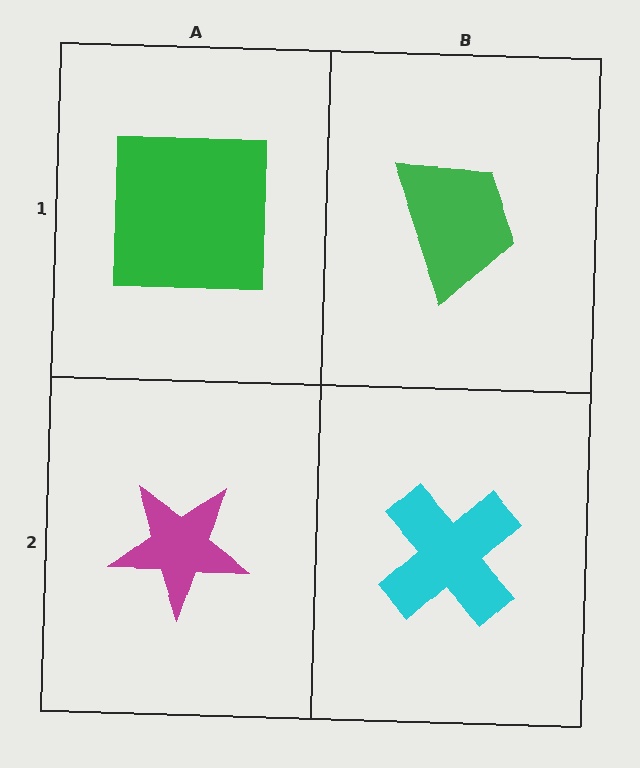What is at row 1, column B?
A green trapezoid.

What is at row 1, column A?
A green square.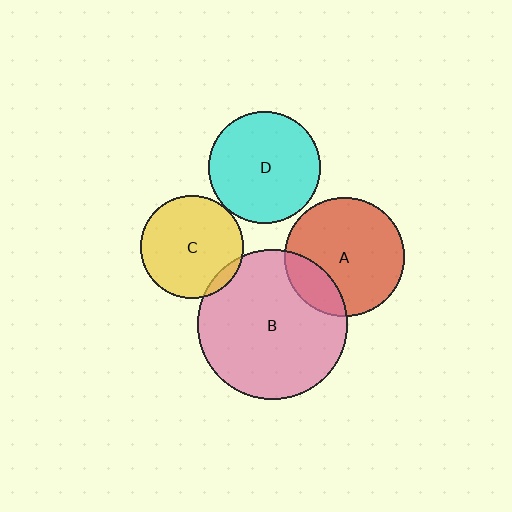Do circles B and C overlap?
Yes.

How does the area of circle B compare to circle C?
Approximately 2.1 times.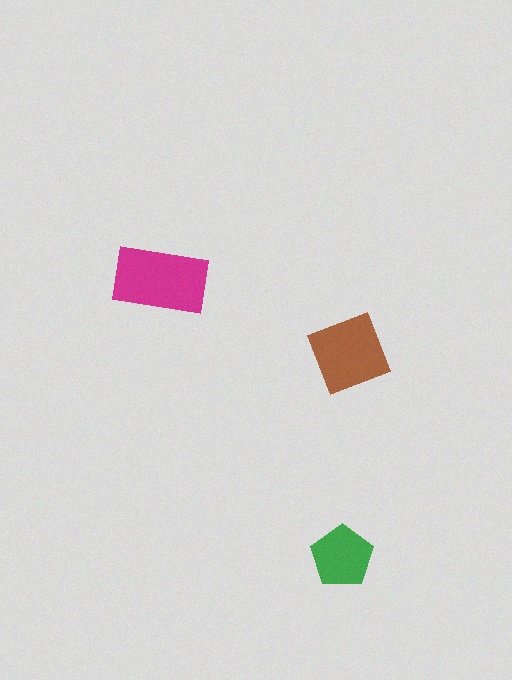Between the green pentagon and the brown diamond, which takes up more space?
The brown diamond.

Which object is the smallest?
The green pentagon.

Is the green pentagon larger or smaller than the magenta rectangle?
Smaller.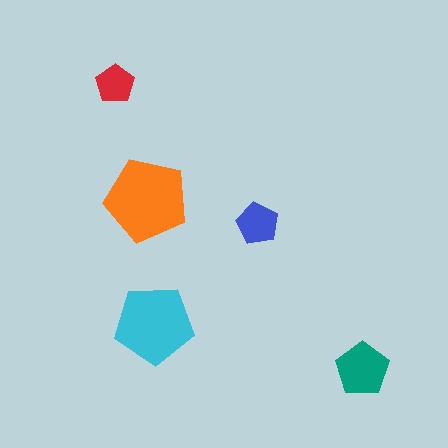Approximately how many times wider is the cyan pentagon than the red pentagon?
About 2 times wider.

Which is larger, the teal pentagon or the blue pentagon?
The teal one.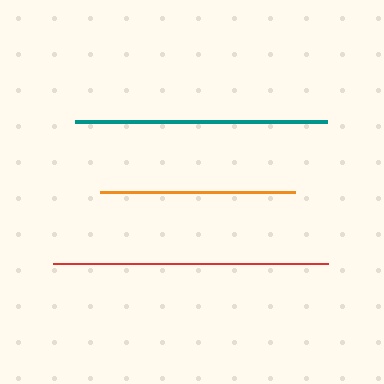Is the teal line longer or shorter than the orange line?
The teal line is longer than the orange line.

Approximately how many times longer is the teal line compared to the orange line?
The teal line is approximately 1.3 times the length of the orange line.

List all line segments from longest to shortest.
From longest to shortest: red, teal, orange.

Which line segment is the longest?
The red line is the longest at approximately 275 pixels.